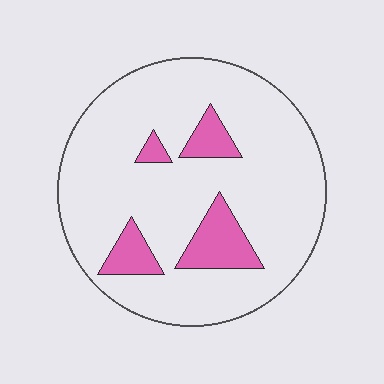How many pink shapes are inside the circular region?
4.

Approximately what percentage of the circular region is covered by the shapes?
Approximately 15%.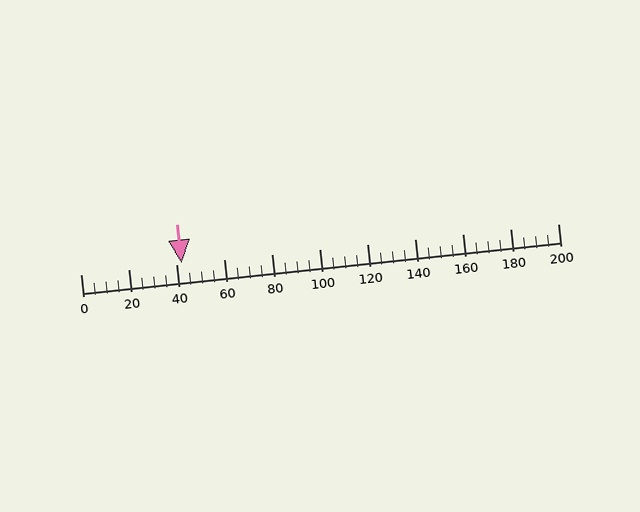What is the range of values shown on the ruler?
The ruler shows values from 0 to 200.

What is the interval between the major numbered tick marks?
The major tick marks are spaced 20 units apart.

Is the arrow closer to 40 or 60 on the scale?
The arrow is closer to 40.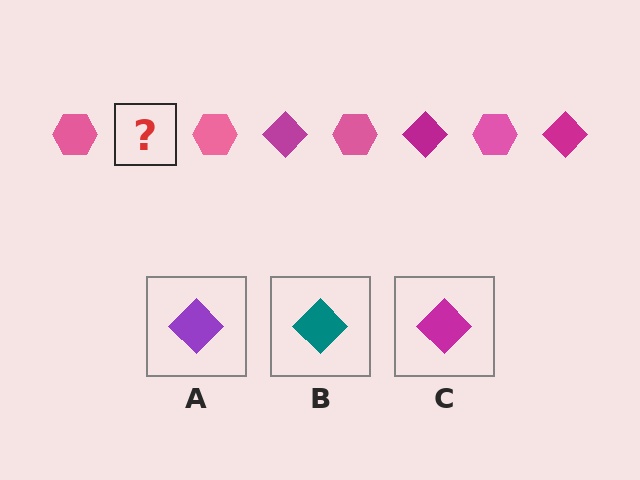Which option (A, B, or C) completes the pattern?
C.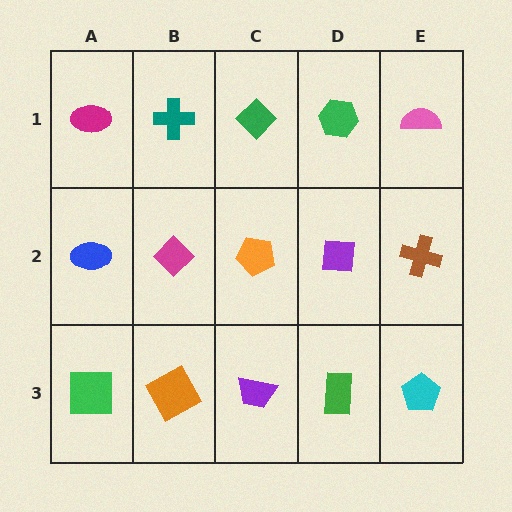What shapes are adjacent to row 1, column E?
A brown cross (row 2, column E), a green hexagon (row 1, column D).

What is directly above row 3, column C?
An orange pentagon.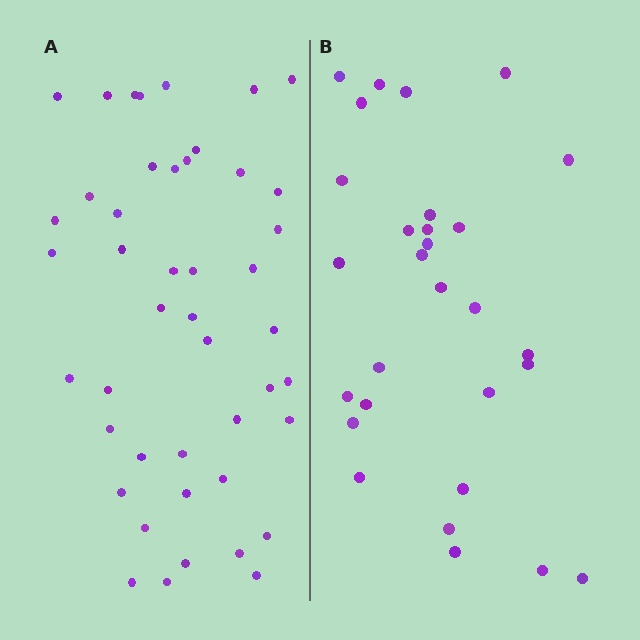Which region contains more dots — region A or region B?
Region A (the left region) has more dots.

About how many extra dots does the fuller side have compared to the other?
Region A has approximately 15 more dots than region B.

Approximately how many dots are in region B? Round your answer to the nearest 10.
About 30 dots. (The exact count is 29, which rounds to 30.)